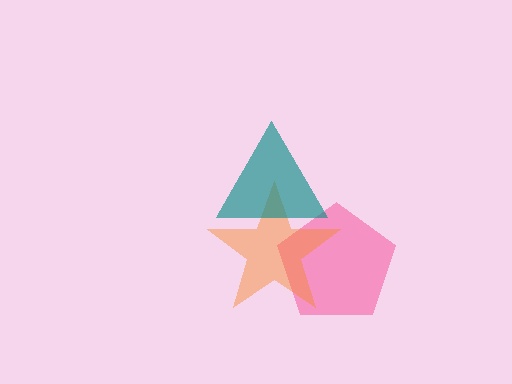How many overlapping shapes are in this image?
There are 3 overlapping shapes in the image.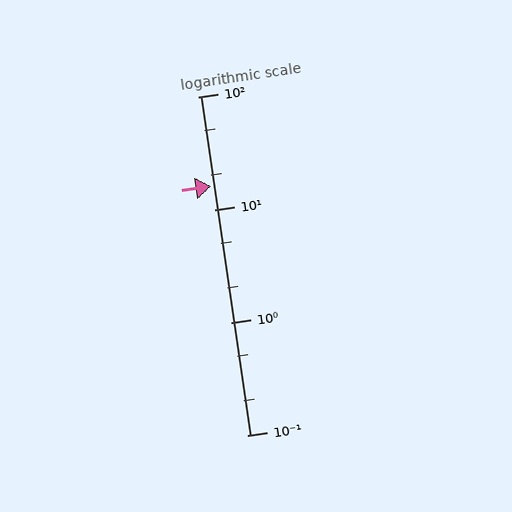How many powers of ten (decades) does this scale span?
The scale spans 3 decades, from 0.1 to 100.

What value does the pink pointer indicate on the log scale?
The pointer indicates approximately 16.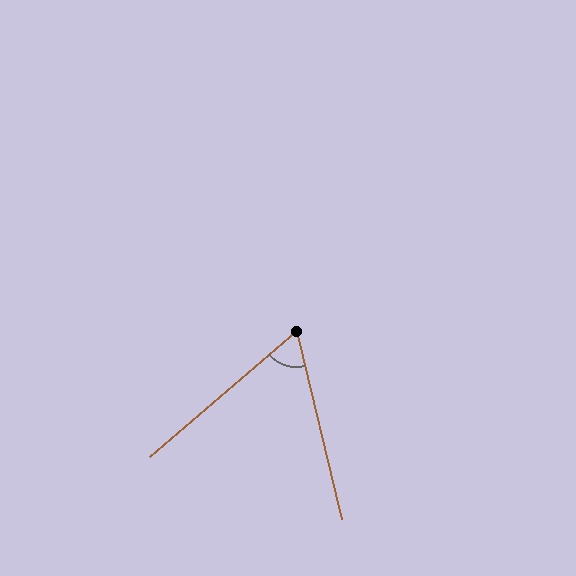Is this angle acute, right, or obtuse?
It is acute.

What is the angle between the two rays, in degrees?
Approximately 63 degrees.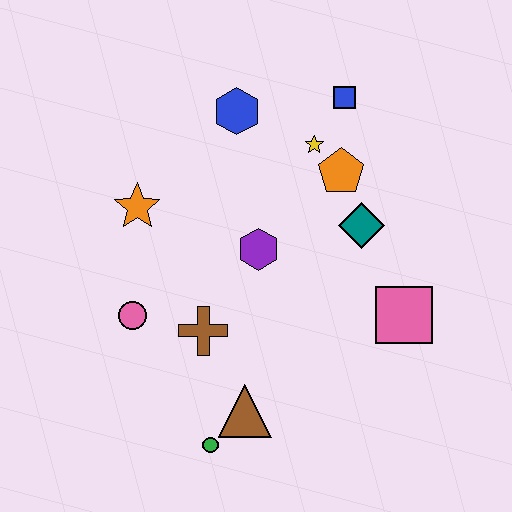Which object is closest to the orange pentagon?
The yellow star is closest to the orange pentagon.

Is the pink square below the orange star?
Yes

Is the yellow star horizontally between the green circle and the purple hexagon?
No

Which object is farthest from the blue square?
The green circle is farthest from the blue square.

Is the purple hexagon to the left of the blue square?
Yes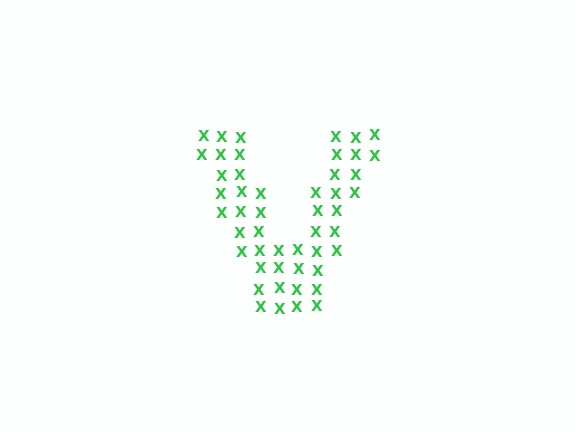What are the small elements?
The small elements are letter X's.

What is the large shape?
The large shape is the letter V.